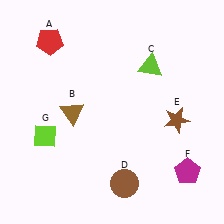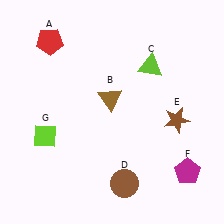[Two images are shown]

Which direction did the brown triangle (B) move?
The brown triangle (B) moved right.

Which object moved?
The brown triangle (B) moved right.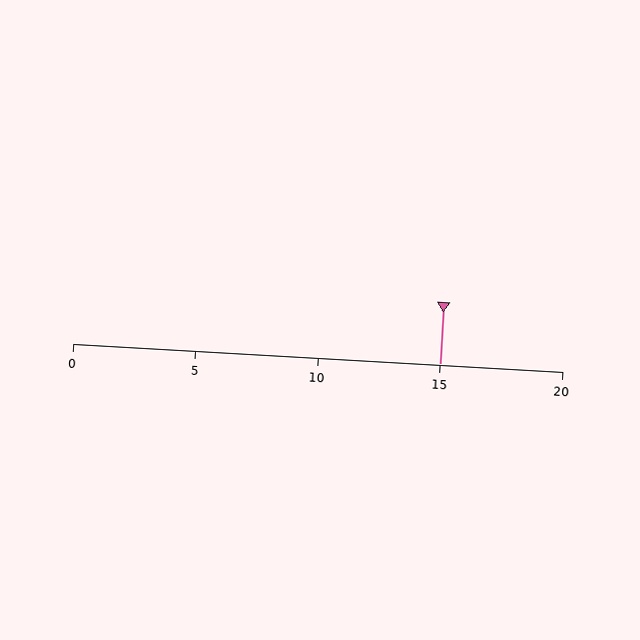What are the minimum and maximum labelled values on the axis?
The axis runs from 0 to 20.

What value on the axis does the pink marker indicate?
The marker indicates approximately 15.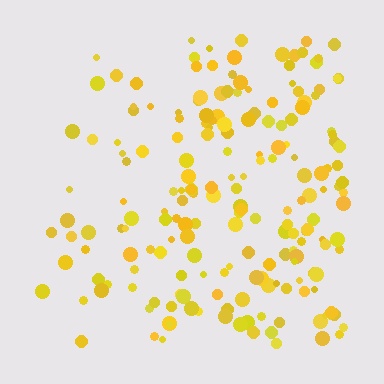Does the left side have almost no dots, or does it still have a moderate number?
Still a moderate number, just noticeably fewer than the right.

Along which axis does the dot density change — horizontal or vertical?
Horizontal.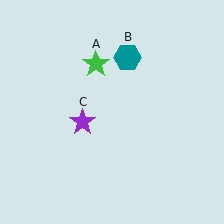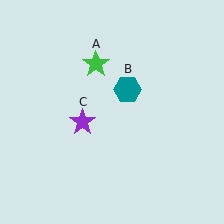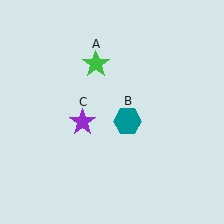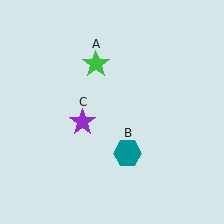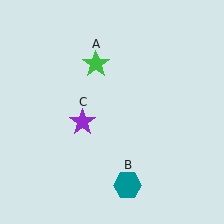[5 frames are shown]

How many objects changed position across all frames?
1 object changed position: teal hexagon (object B).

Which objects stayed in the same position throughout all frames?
Green star (object A) and purple star (object C) remained stationary.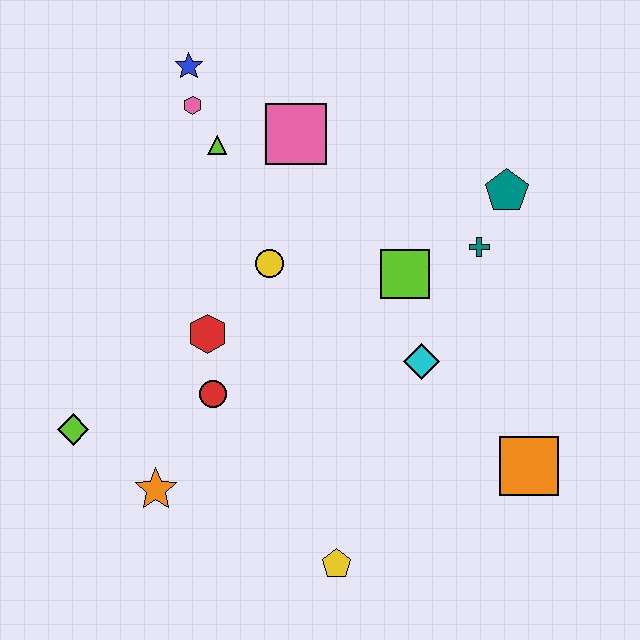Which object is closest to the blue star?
The pink hexagon is closest to the blue star.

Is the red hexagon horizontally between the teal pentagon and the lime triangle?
No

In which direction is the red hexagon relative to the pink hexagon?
The red hexagon is below the pink hexagon.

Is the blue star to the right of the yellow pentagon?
No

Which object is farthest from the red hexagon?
The orange square is farthest from the red hexagon.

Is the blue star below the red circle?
No